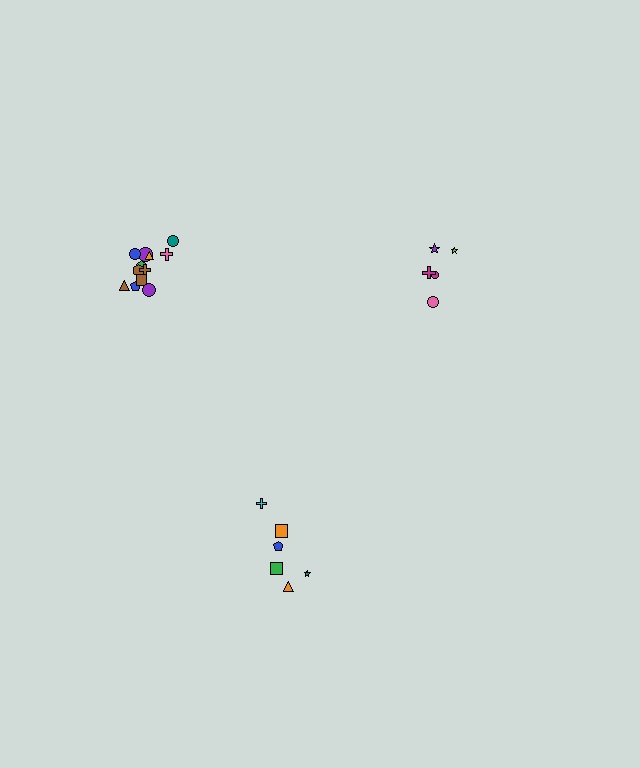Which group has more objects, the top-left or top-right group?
The top-left group.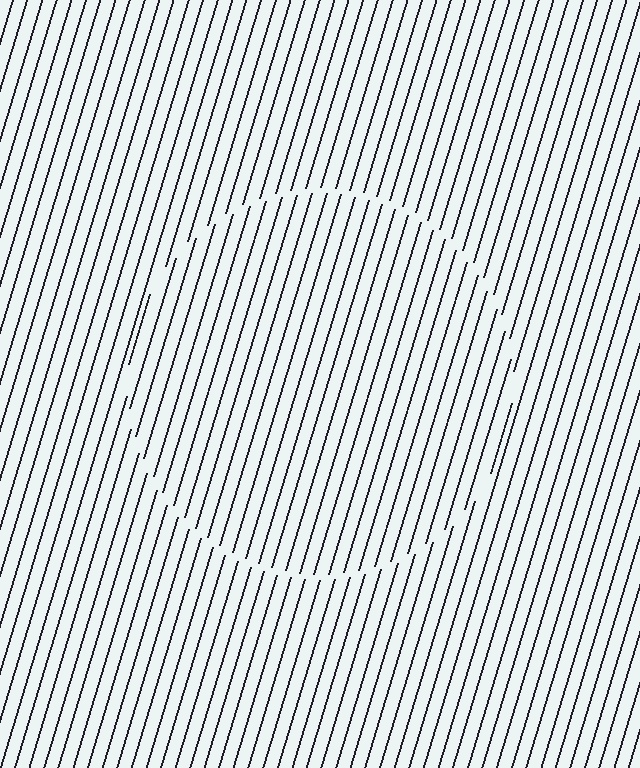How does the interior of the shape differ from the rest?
The interior of the shape contains the same grating, shifted by half a period — the contour is defined by the phase discontinuity where line-ends from the inner and outer gratings abut.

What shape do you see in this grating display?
An illusory circle. The interior of the shape contains the same grating, shifted by half a period — the contour is defined by the phase discontinuity where line-ends from the inner and outer gratings abut.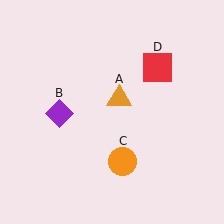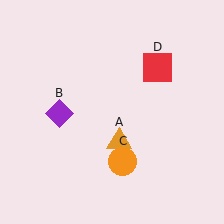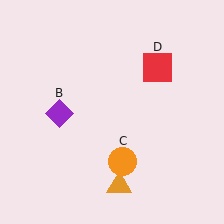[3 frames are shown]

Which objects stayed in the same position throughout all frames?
Purple diamond (object B) and orange circle (object C) and red square (object D) remained stationary.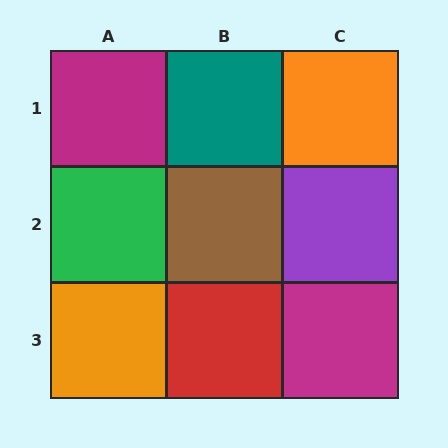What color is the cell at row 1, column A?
Magenta.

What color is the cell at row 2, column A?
Green.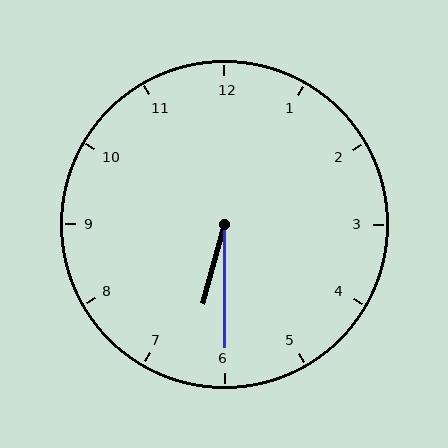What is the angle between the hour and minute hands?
Approximately 15 degrees.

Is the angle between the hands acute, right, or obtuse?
It is acute.